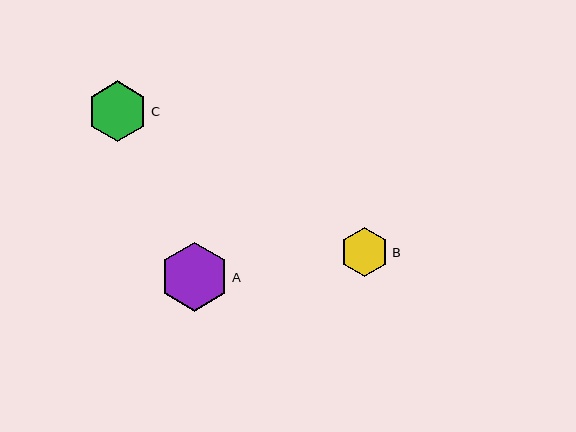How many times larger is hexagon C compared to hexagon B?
Hexagon C is approximately 1.2 times the size of hexagon B.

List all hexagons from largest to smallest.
From largest to smallest: A, C, B.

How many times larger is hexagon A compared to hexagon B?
Hexagon A is approximately 1.4 times the size of hexagon B.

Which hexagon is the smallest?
Hexagon B is the smallest with a size of approximately 49 pixels.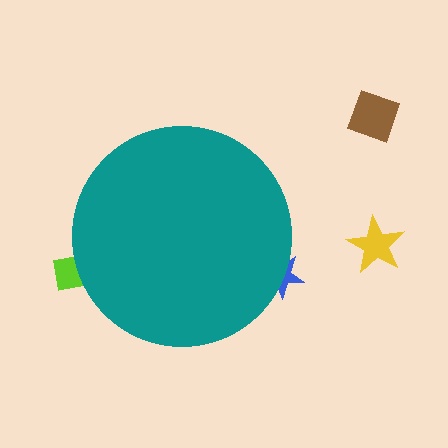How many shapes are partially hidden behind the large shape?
2 shapes are partially hidden.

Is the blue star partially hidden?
Yes, the blue star is partially hidden behind the teal circle.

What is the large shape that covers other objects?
A teal circle.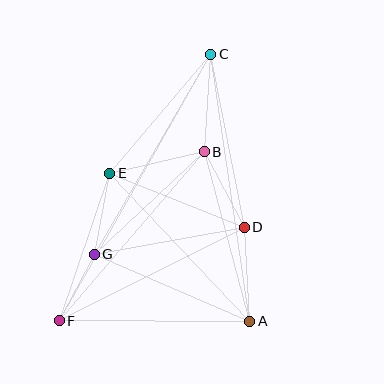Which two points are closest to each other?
Points F and G are closest to each other.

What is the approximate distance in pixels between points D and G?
The distance between D and G is approximately 153 pixels.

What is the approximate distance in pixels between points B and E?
The distance between B and E is approximately 97 pixels.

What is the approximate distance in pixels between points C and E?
The distance between C and E is approximately 156 pixels.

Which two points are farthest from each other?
Points C and F are farthest from each other.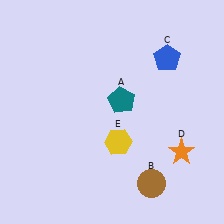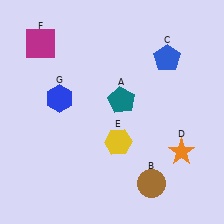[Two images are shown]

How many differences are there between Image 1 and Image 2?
There are 2 differences between the two images.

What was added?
A magenta square (F), a blue hexagon (G) were added in Image 2.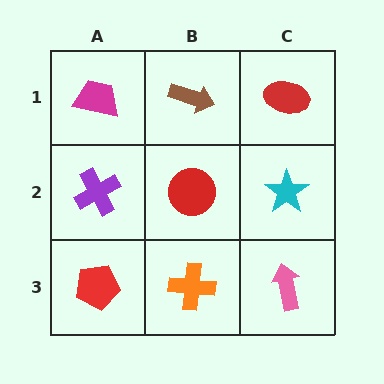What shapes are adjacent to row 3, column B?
A red circle (row 2, column B), a red pentagon (row 3, column A), a pink arrow (row 3, column C).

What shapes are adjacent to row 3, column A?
A purple cross (row 2, column A), an orange cross (row 3, column B).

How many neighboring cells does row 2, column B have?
4.